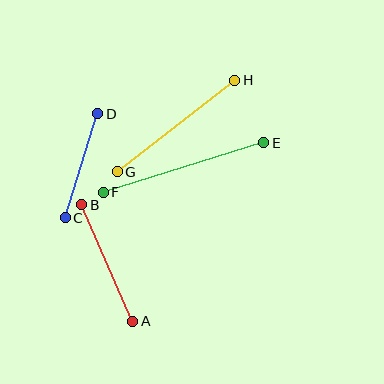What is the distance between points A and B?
The distance is approximately 127 pixels.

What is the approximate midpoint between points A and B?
The midpoint is at approximately (107, 263) pixels.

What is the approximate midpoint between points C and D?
The midpoint is at approximately (81, 166) pixels.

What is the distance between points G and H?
The distance is approximately 149 pixels.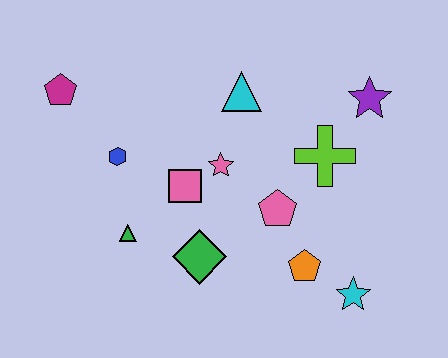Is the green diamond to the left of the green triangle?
No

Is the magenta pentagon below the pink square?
No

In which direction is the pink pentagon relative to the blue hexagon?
The pink pentagon is to the right of the blue hexagon.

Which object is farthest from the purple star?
The magenta pentagon is farthest from the purple star.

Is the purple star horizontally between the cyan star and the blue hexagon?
No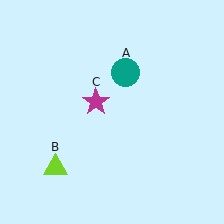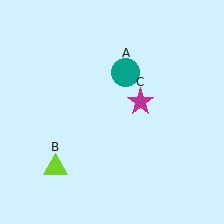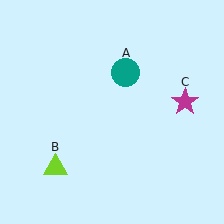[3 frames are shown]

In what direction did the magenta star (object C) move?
The magenta star (object C) moved right.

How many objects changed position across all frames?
1 object changed position: magenta star (object C).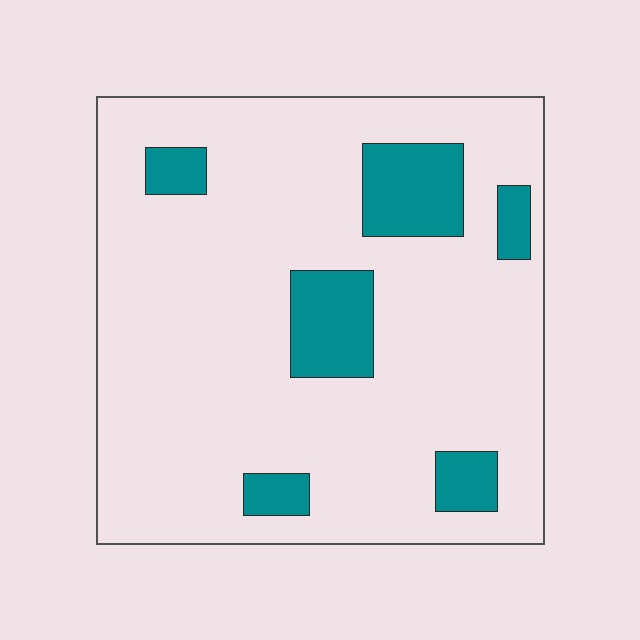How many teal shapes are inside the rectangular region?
6.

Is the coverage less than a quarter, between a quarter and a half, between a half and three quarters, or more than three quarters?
Less than a quarter.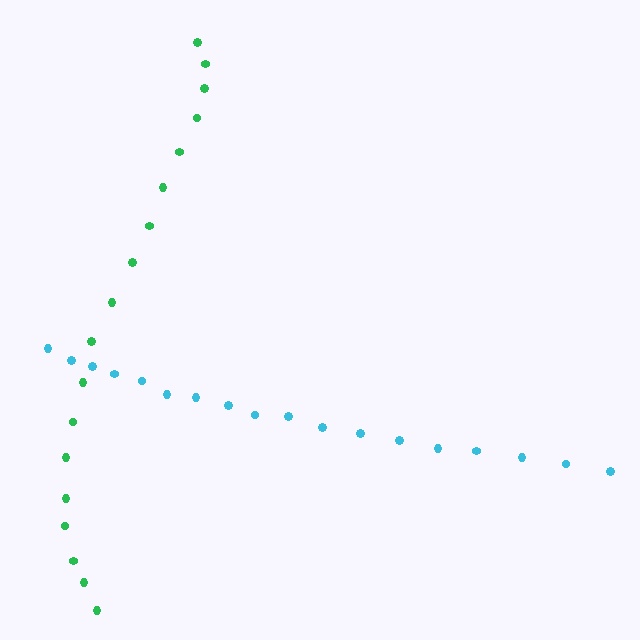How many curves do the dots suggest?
There are 2 distinct paths.